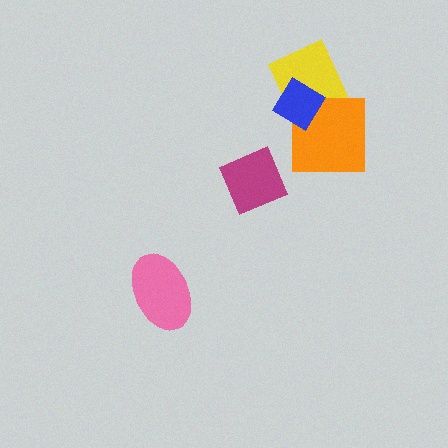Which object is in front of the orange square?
The blue diamond is in front of the orange square.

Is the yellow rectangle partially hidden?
Yes, it is partially covered by another shape.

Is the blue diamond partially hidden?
No, no other shape covers it.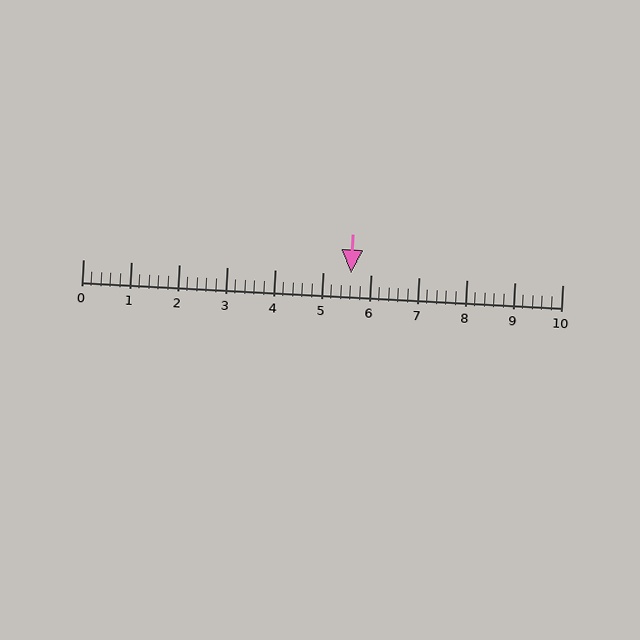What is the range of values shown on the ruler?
The ruler shows values from 0 to 10.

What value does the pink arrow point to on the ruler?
The pink arrow points to approximately 5.6.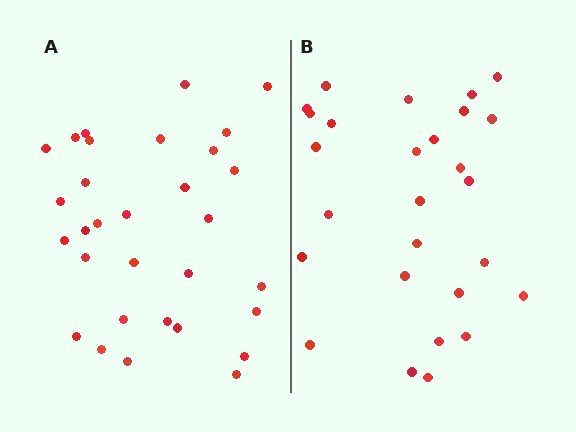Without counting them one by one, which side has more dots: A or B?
Region A (the left region) has more dots.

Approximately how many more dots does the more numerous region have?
Region A has about 4 more dots than region B.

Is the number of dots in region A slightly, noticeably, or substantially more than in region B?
Region A has only slightly more — the two regions are fairly close. The ratio is roughly 1.1 to 1.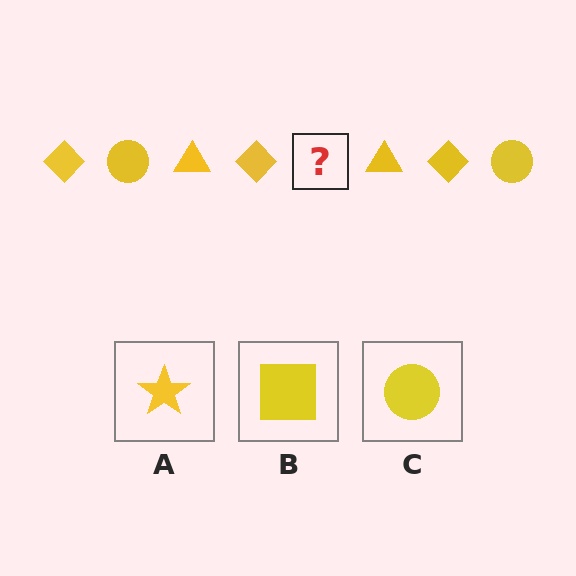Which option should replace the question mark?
Option C.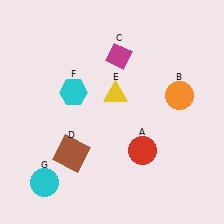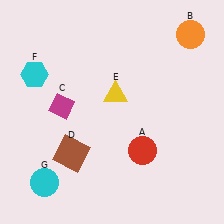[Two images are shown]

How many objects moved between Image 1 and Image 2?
3 objects moved between the two images.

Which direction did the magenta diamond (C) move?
The magenta diamond (C) moved left.